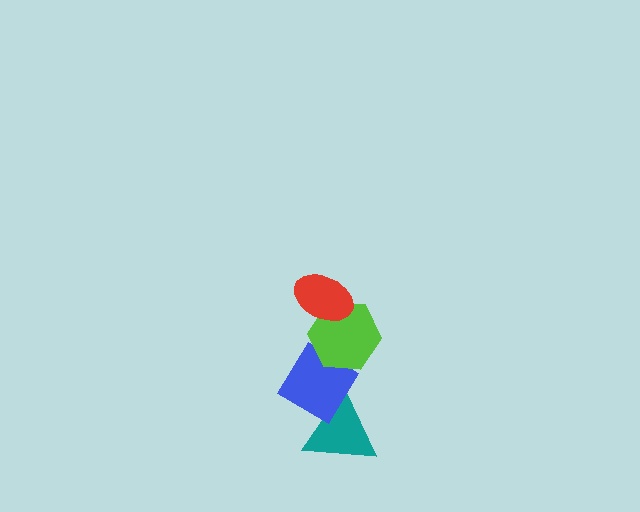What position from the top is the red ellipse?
The red ellipse is 1st from the top.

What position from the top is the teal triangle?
The teal triangle is 4th from the top.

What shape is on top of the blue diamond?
The lime hexagon is on top of the blue diamond.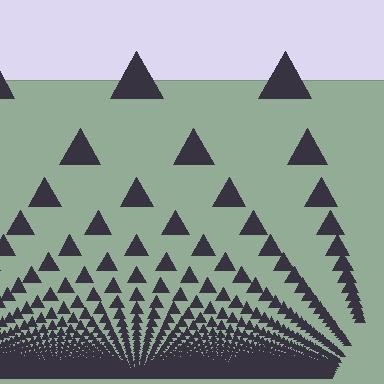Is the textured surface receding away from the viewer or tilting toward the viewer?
The surface appears to tilt toward the viewer. Texture elements get larger and sparser toward the top.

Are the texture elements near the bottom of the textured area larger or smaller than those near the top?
Smaller. The gradient is inverted — elements near the bottom are smaller and denser.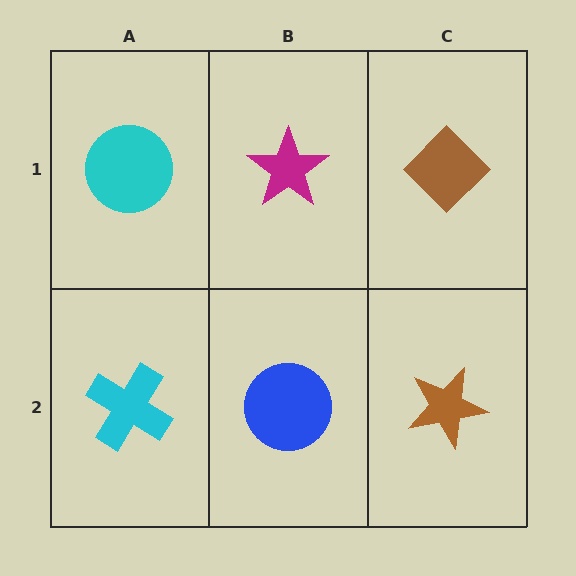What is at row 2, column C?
A brown star.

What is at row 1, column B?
A magenta star.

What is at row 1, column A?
A cyan circle.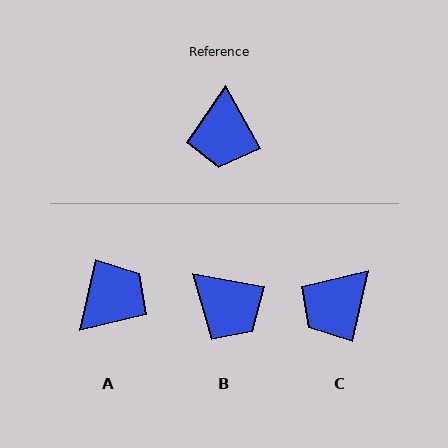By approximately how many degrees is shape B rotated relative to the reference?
Approximately 50 degrees counter-clockwise.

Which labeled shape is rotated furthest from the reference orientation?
A, about 138 degrees away.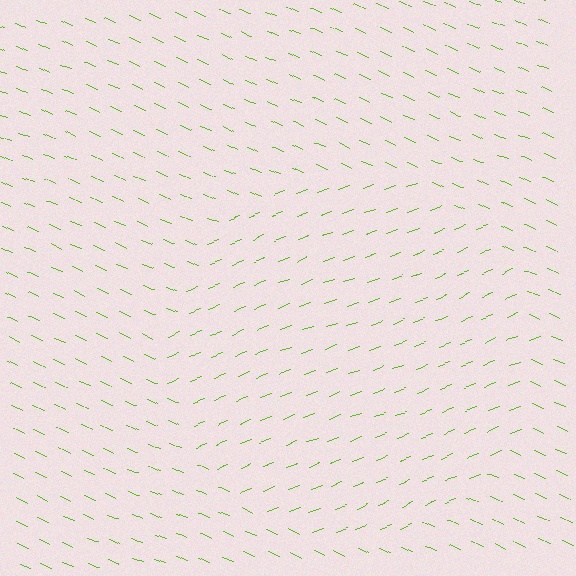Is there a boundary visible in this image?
Yes, there is a texture boundary formed by a change in line orientation.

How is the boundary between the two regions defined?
The boundary is defined purely by a change in line orientation (approximately 45 degrees difference). All lines are the same color and thickness.